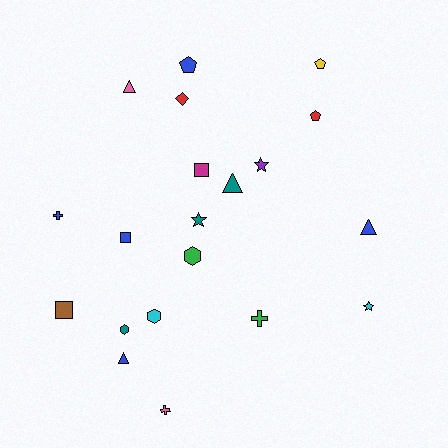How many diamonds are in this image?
There is 1 diamond.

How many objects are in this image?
There are 20 objects.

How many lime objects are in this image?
There are no lime objects.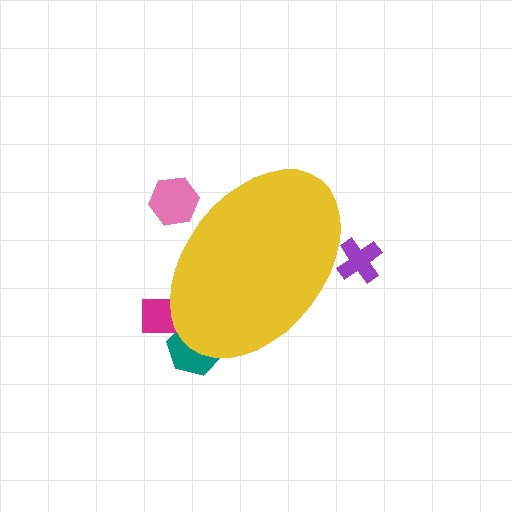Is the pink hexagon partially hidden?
Yes, the pink hexagon is partially hidden behind the yellow ellipse.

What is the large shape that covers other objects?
A yellow ellipse.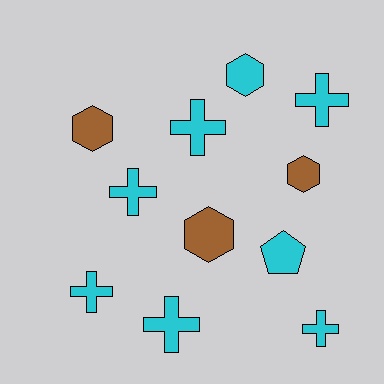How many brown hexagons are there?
There are 3 brown hexagons.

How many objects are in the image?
There are 11 objects.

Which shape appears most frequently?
Cross, with 6 objects.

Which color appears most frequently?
Cyan, with 8 objects.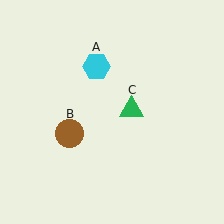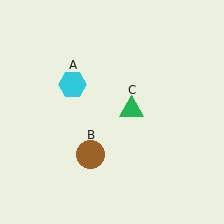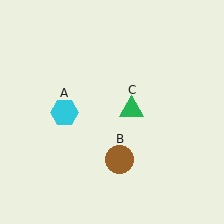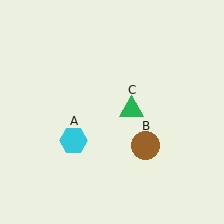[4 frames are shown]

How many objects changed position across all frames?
2 objects changed position: cyan hexagon (object A), brown circle (object B).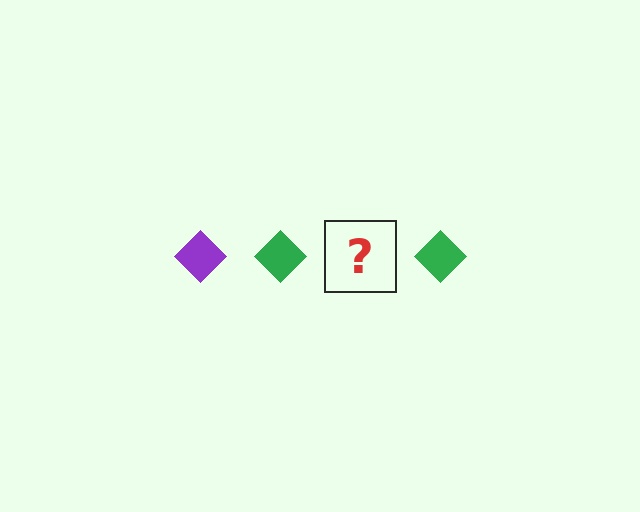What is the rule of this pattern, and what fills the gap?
The rule is that the pattern cycles through purple, green diamonds. The gap should be filled with a purple diamond.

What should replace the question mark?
The question mark should be replaced with a purple diamond.